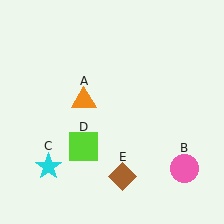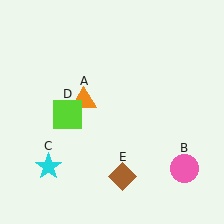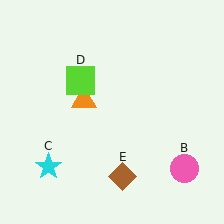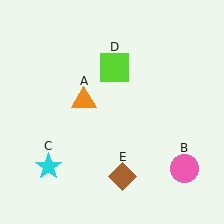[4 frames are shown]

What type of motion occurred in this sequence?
The lime square (object D) rotated clockwise around the center of the scene.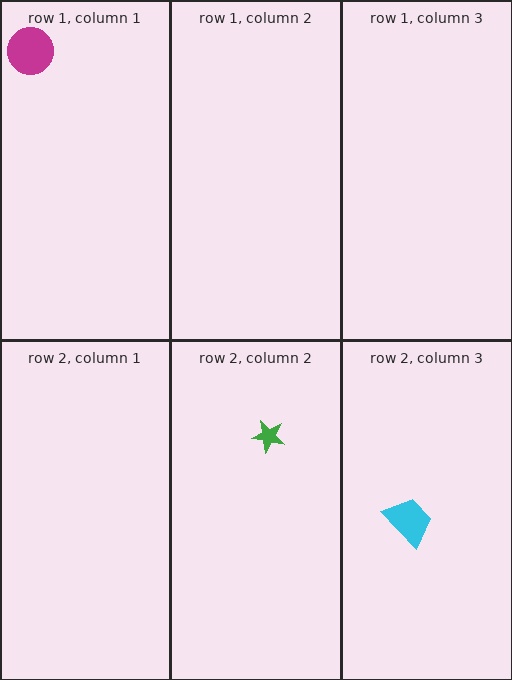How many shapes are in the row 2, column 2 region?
1.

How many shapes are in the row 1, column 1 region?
1.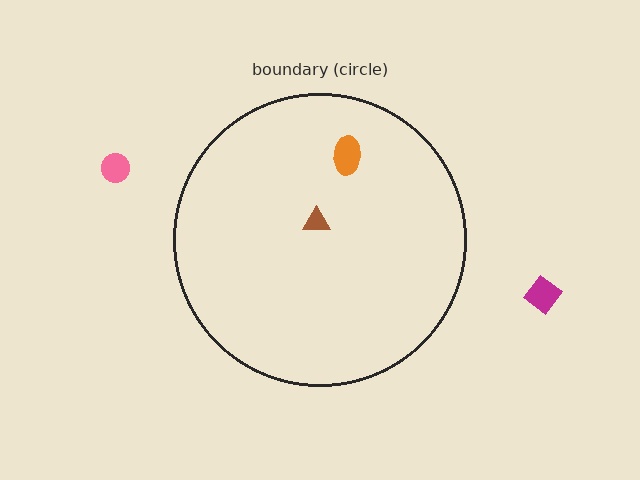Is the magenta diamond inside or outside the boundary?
Outside.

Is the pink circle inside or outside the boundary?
Outside.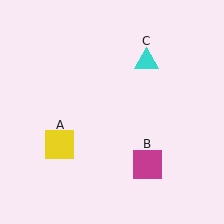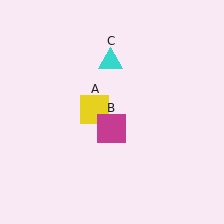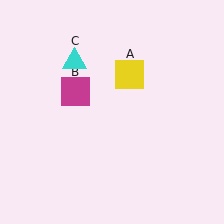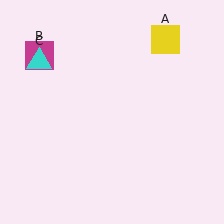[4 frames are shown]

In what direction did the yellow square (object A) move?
The yellow square (object A) moved up and to the right.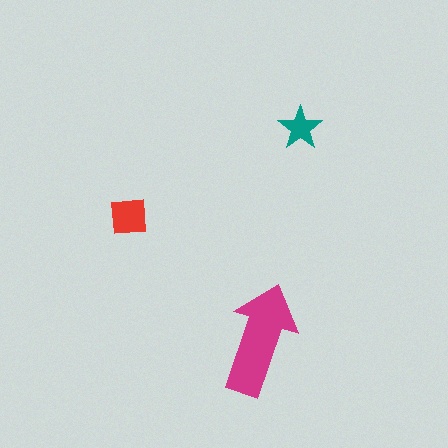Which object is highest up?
The teal star is topmost.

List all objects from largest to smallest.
The magenta arrow, the red square, the teal star.